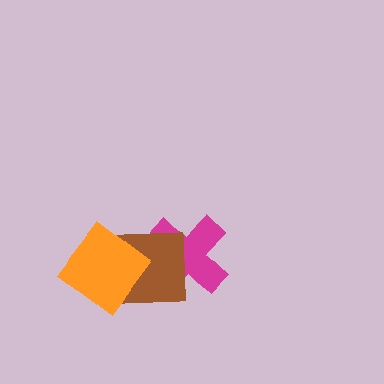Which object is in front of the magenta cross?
The brown square is in front of the magenta cross.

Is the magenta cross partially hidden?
Yes, it is partially covered by another shape.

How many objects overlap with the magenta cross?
1 object overlaps with the magenta cross.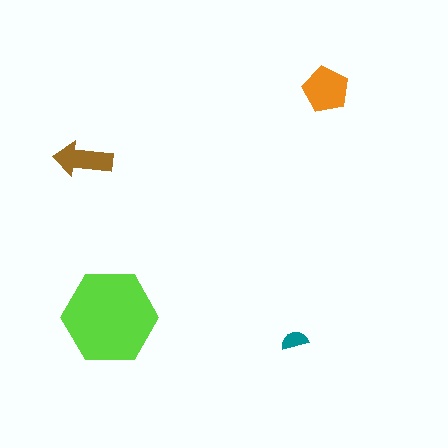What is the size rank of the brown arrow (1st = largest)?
3rd.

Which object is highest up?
The orange pentagon is topmost.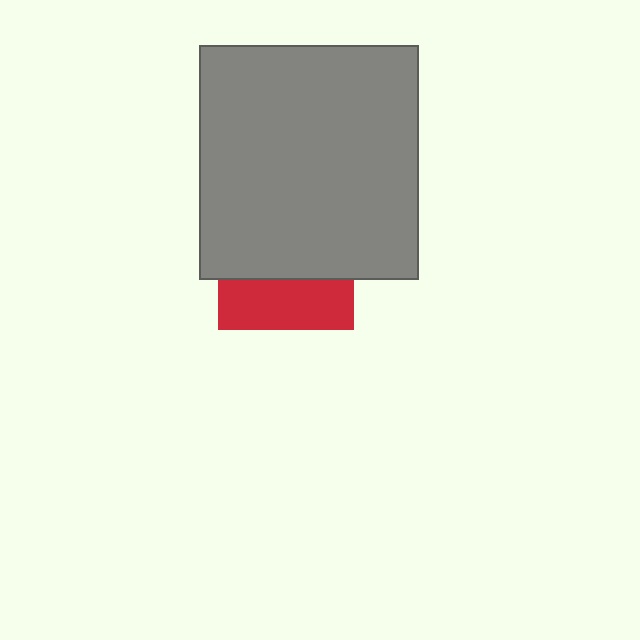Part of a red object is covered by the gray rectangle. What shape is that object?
It is a square.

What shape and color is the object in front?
The object in front is a gray rectangle.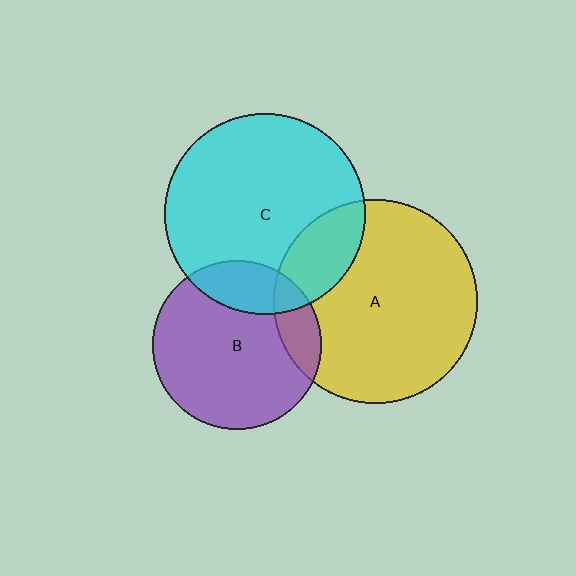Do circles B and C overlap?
Yes.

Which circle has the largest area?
Circle A (yellow).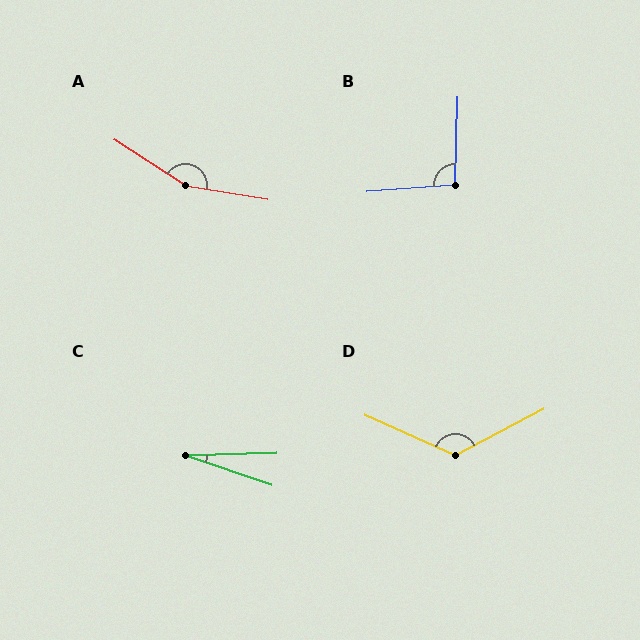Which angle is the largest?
A, at approximately 156 degrees.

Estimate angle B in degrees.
Approximately 96 degrees.